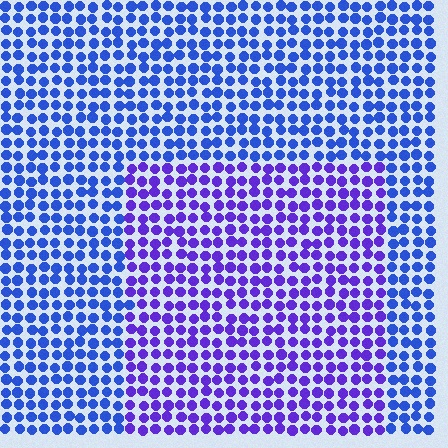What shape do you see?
I see a rectangle.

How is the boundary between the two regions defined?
The boundary is defined purely by a slight shift in hue (about 34 degrees). Spacing, size, and orientation are identical on both sides.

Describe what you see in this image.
The image is filled with small blue elements in a uniform arrangement. A rectangle-shaped region is visible where the elements are tinted to a slightly different hue, forming a subtle color boundary.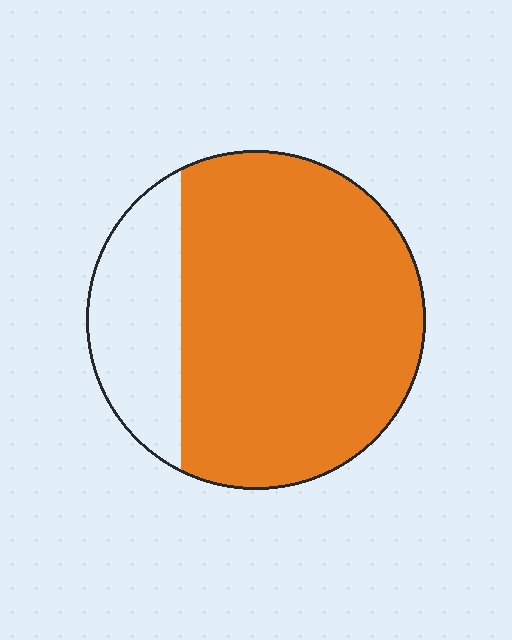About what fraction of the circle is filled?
About three quarters (3/4).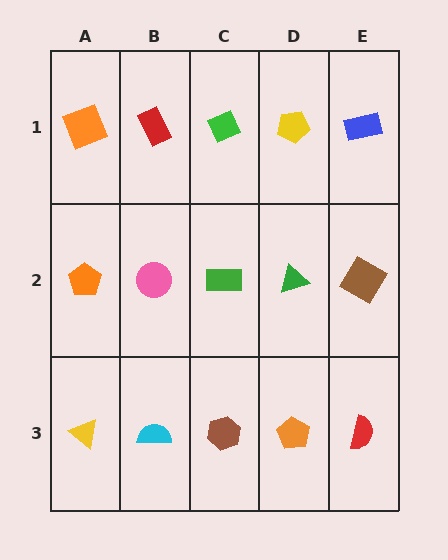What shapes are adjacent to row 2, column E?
A blue rectangle (row 1, column E), a red semicircle (row 3, column E), a green triangle (row 2, column D).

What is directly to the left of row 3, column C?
A cyan semicircle.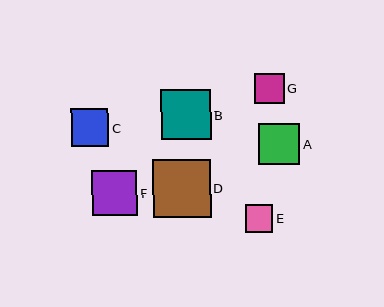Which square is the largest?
Square D is the largest with a size of approximately 58 pixels.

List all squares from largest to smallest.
From largest to smallest: D, B, F, A, C, G, E.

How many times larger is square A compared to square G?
Square A is approximately 1.4 times the size of square G.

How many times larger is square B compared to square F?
Square B is approximately 1.1 times the size of square F.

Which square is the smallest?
Square E is the smallest with a size of approximately 28 pixels.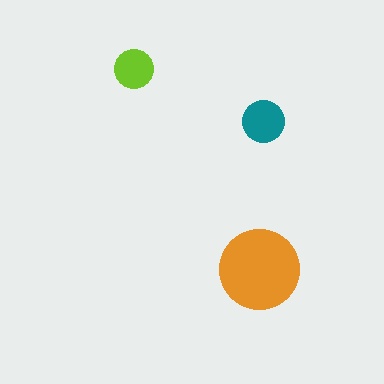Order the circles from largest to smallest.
the orange one, the teal one, the lime one.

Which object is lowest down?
The orange circle is bottommost.